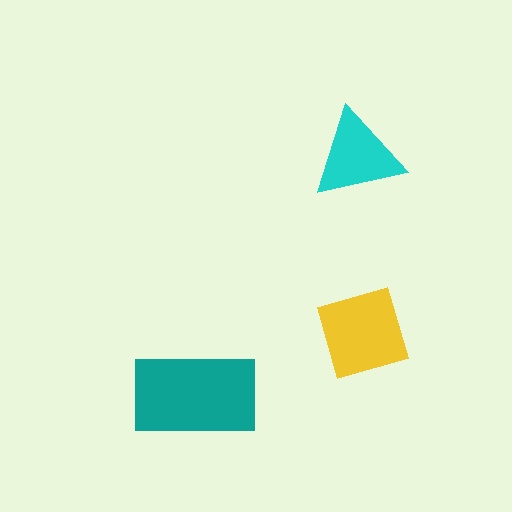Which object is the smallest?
The cyan triangle.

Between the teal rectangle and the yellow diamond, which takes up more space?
The teal rectangle.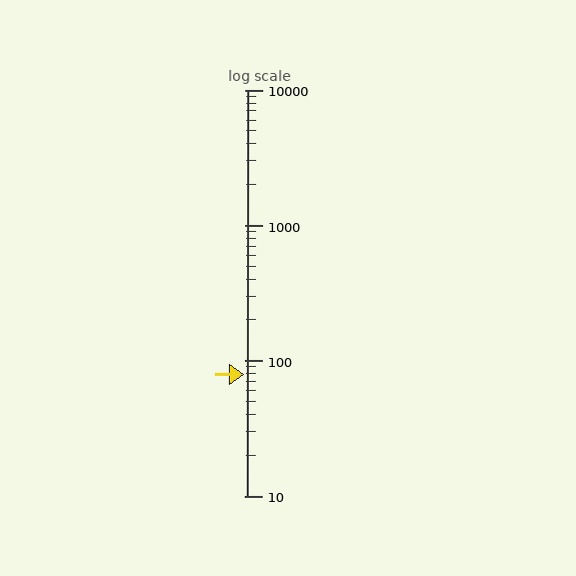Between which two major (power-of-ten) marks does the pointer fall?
The pointer is between 10 and 100.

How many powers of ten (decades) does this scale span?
The scale spans 3 decades, from 10 to 10000.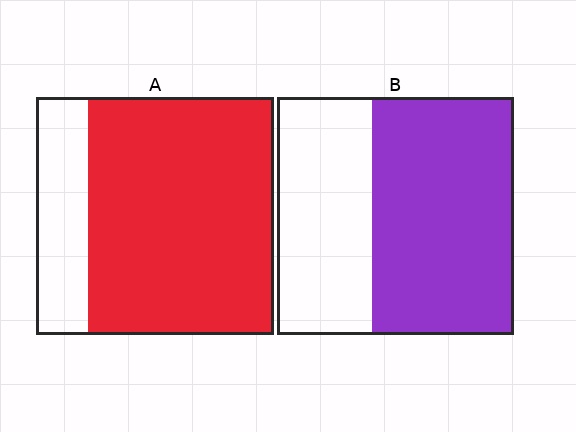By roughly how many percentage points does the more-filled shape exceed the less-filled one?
By roughly 20 percentage points (A over B).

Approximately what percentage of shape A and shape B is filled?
A is approximately 80% and B is approximately 60%.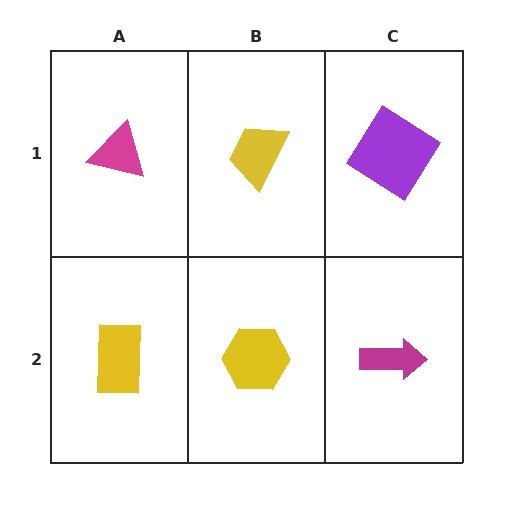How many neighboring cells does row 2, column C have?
2.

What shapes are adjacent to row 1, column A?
A yellow rectangle (row 2, column A), a yellow trapezoid (row 1, column B).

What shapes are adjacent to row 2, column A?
A magenta triangle (row 1, column A), a yellow hexagon (row 2, column B).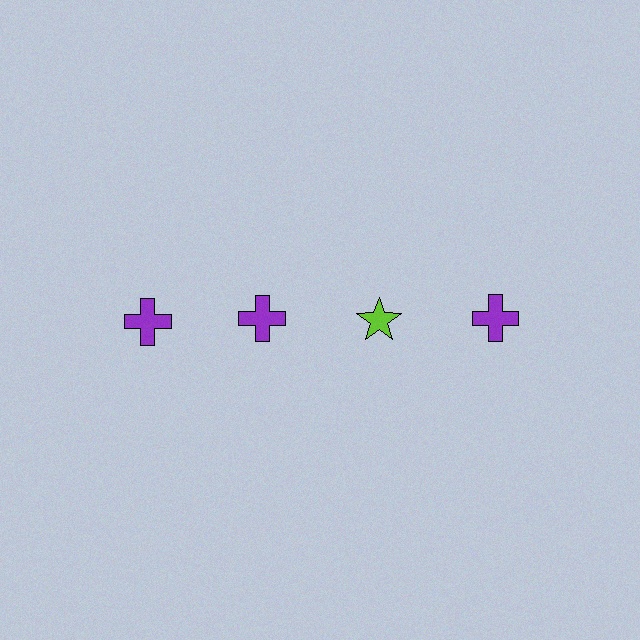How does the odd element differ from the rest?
It differs in both color (lime instead of purple) and shape (star instead of cross).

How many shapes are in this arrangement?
There are 4 shapes arranged in a grid pattern.